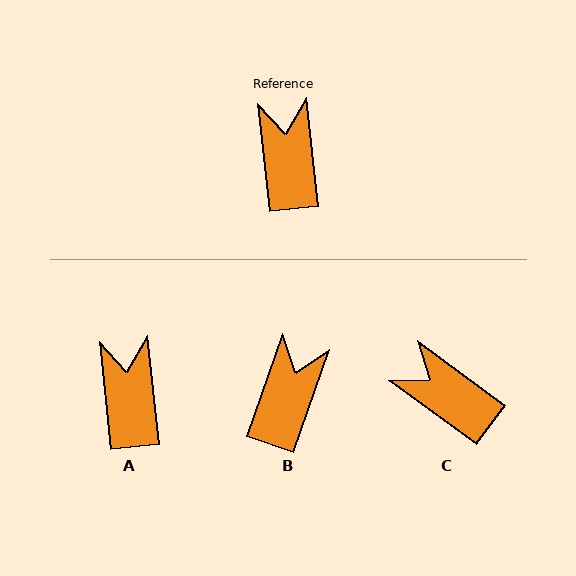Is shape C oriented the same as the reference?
No, it is off by about 47 degrees.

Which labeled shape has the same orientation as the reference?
A.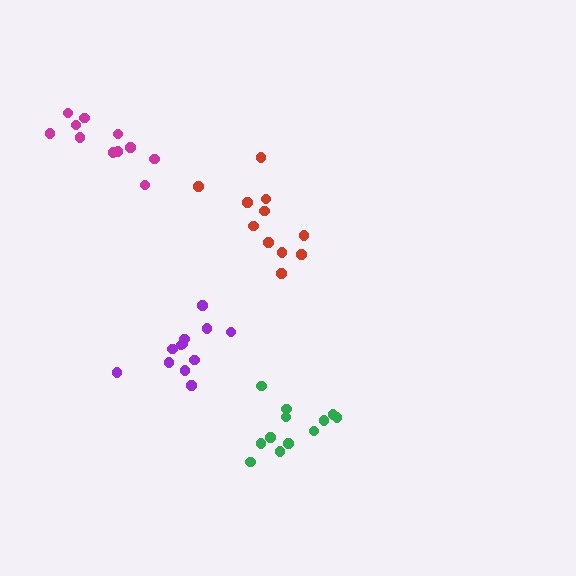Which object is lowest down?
The green cluster is bottommost.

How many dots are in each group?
Group 1: 12 dots, Group 2: 11 dots, Group 3: 11 dots, Group 4: 12 dots (46 total).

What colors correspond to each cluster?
The clusters are colored: purple, magenta, red, green.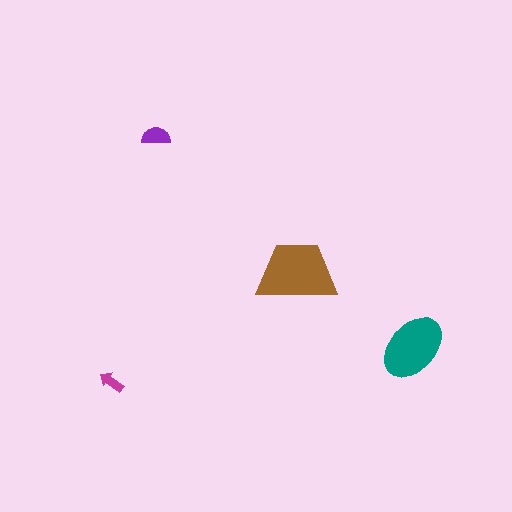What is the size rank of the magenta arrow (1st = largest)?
4th.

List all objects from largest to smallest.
The brown trapezoid, the teal ellipse, the purple semicircle, the magenta arrow.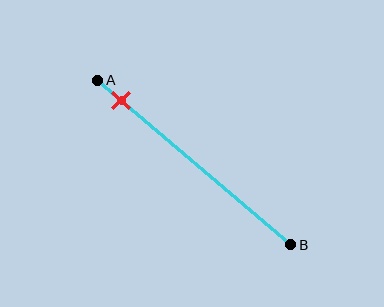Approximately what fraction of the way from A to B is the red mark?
The red mark is approximately 10% of the way from A to B.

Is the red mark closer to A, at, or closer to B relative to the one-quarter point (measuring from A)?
The red mark is closer to point A than the one-quarter point of segment AB.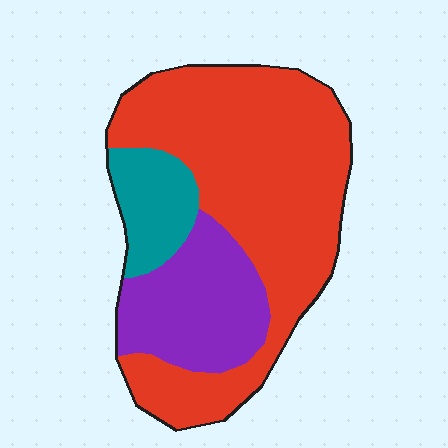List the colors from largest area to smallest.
From largest to smallest: red, purple, teal.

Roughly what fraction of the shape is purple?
Purple takes up about one quarter (1/4) of the shape.